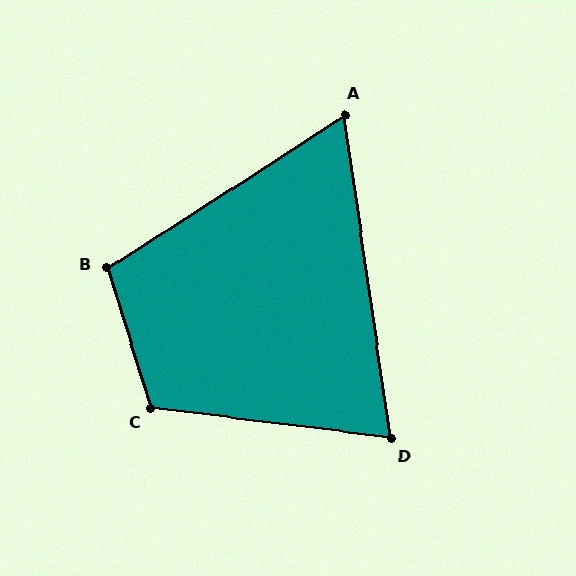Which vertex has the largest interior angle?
C, at approximately 115 degrees.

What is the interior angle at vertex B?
Approximately 105 degrees (obtuse).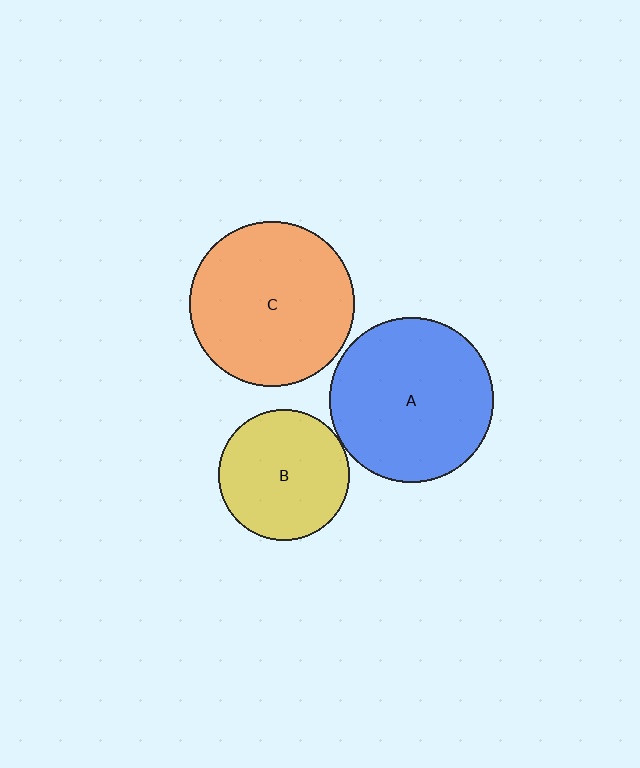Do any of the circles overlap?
No, none of the circles overlap.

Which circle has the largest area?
Circle C (orange).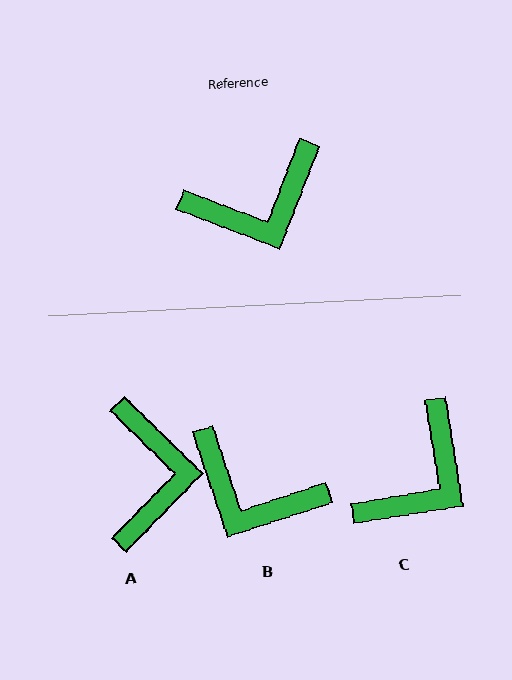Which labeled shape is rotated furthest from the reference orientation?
A, about 67 degrees away.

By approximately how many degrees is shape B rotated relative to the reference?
Approximately 51 degrees clockwise.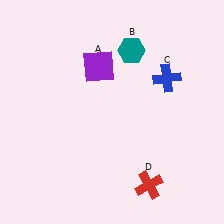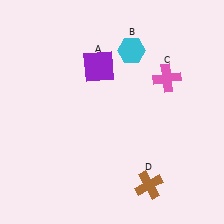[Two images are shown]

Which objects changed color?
B changed from teal to cyan. C changed from blue to pink. D changed from red to brown.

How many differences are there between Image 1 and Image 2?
There are 3 differences between the two images.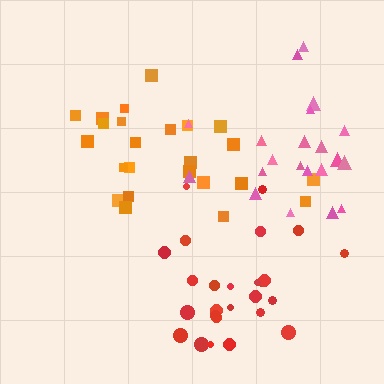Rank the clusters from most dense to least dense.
pink, red, orange.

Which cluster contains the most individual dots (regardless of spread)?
Red (26).